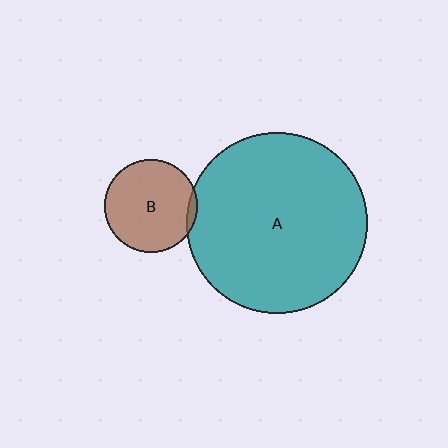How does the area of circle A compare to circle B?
Approximately 3.8 times.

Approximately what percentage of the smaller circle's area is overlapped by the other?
Approximately 5%.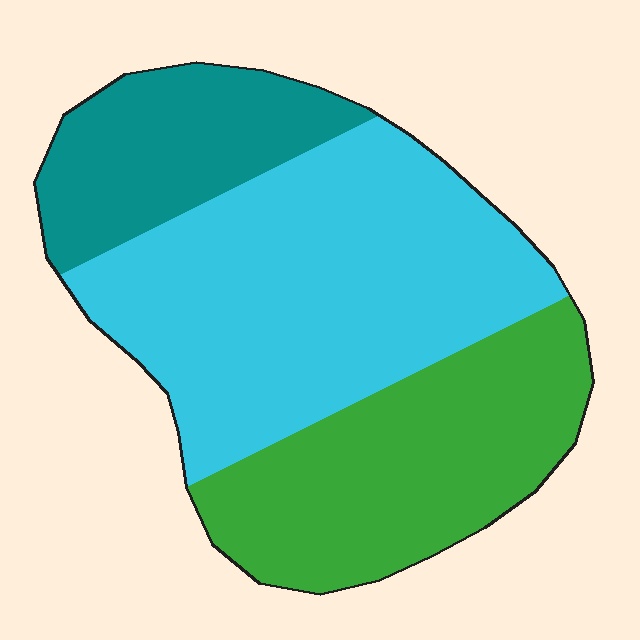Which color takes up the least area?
Teal, at roughly 20%.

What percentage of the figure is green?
Green takes up about one third (1/3) of the figure.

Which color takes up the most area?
Cyan, at roughly 50%.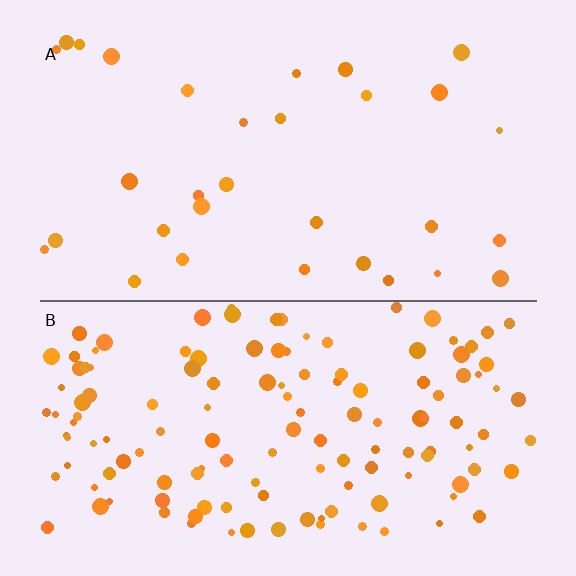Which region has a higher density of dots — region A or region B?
B (the bottom).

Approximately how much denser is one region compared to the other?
Approximately 4.3× — region B over region A.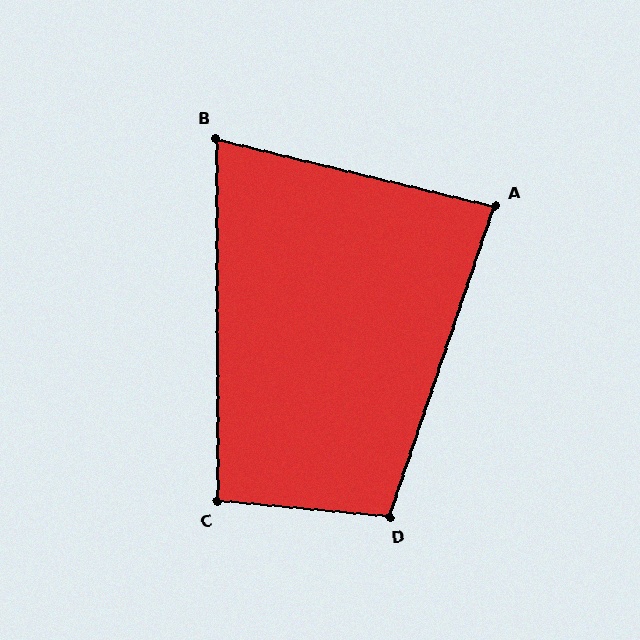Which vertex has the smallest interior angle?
B, at approximately 76 degrees.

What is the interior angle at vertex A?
Approximately 85 degrees (acute).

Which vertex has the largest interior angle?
D, at approximately 104 degrees.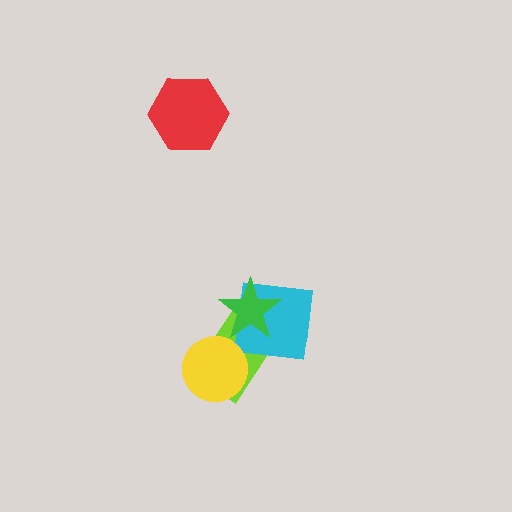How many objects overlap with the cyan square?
2 objects overlap with the cyan square.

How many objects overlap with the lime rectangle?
3 objects overlap with the lime rectangle.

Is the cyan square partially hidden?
Yes, it is partially covered by another shape.